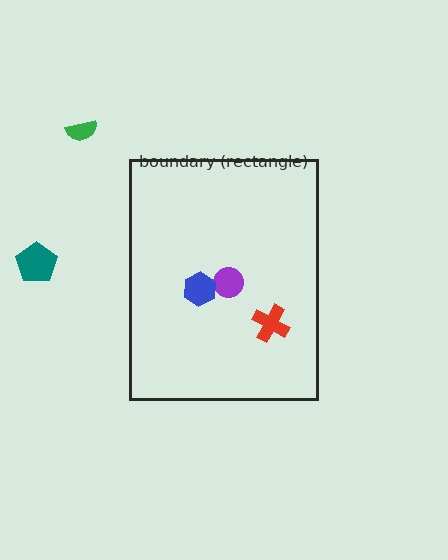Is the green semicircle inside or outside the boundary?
Outside.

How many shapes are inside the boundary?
3 inside, 2 outside.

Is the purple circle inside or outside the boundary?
Inside.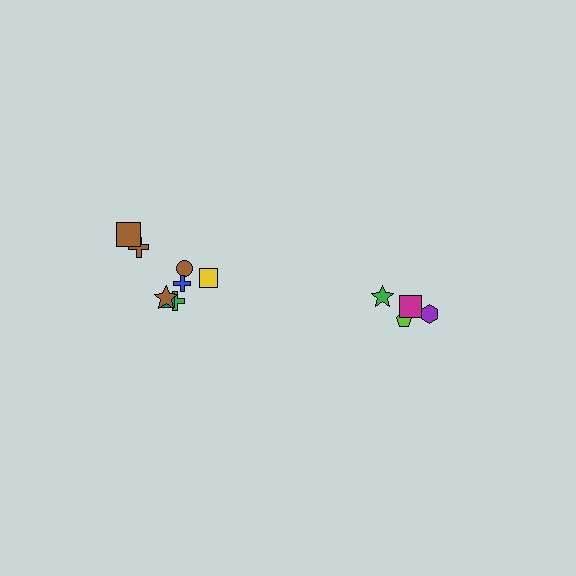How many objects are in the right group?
There are 4 objects.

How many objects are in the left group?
There are 8 objects.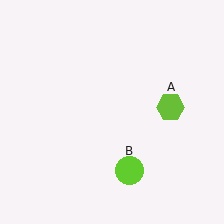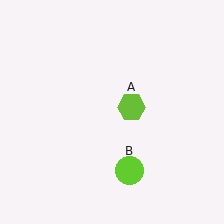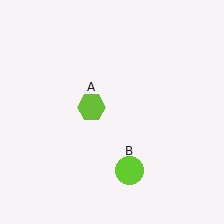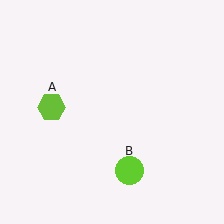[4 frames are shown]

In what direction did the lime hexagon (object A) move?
The lime hexagon (object A) moved left.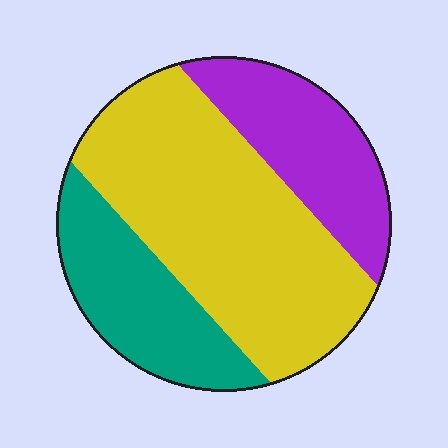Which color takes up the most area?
Yellow, at roughly 55%.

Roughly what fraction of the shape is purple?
Purple takes up less than a quarter of the shape.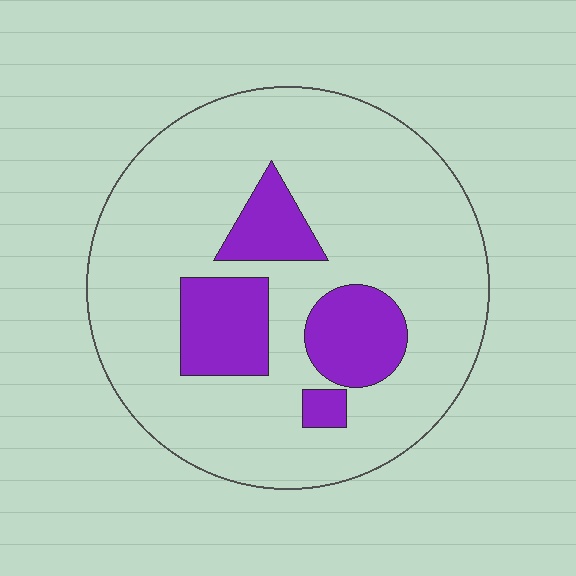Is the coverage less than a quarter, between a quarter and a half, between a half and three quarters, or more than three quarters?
Less than a quarter.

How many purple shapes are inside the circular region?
4.